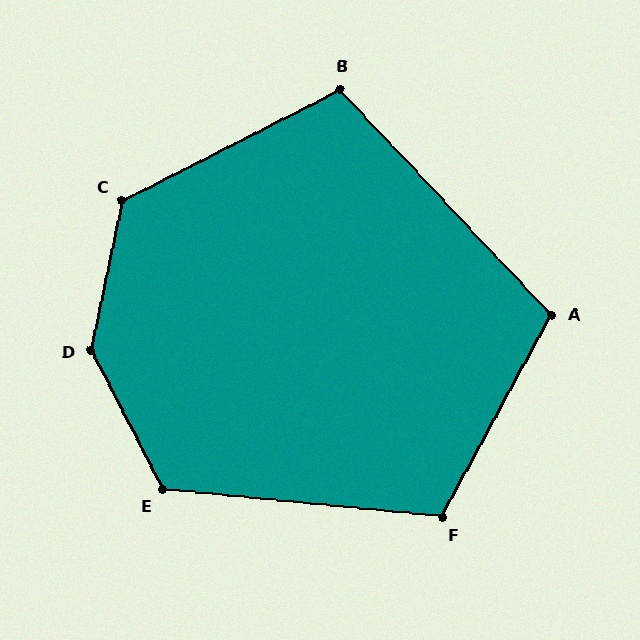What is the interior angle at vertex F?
Approximately 113 degrees (obtuse).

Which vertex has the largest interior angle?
D, at approximately 141 degrees.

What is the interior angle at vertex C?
Approximately 129 degrees (obtuse).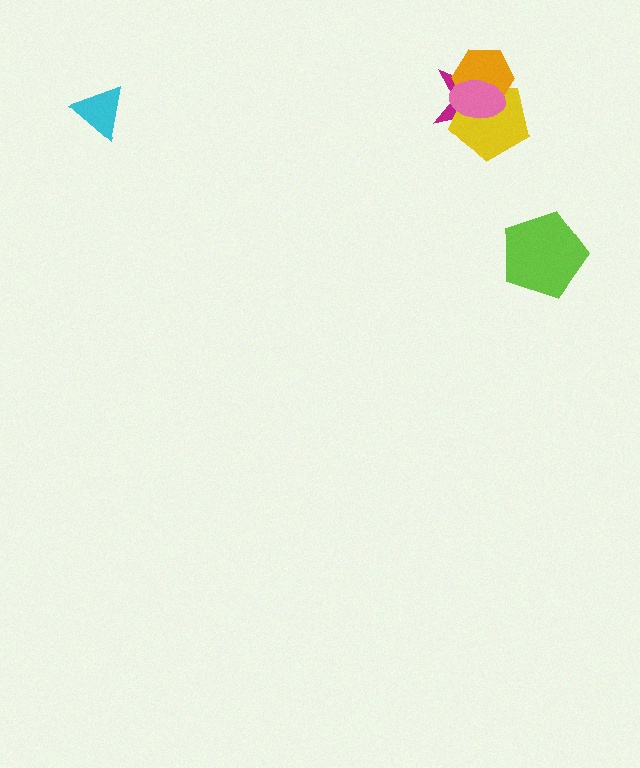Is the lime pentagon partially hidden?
No, no other shape covers it.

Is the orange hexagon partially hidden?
Yes, it is partially covered by another shape.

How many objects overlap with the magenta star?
3 objects overlap with the magenta star.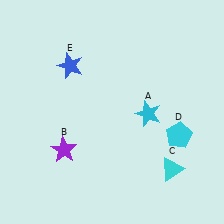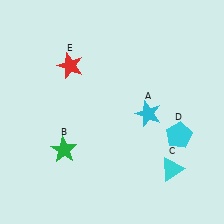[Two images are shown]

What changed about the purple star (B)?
In Image 1, B is purple. In Image 2, it changed to green.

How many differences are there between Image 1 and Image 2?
There are 2 differences between the two images.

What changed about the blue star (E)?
In Image 1, E is blue. In Image 2, it changed to red.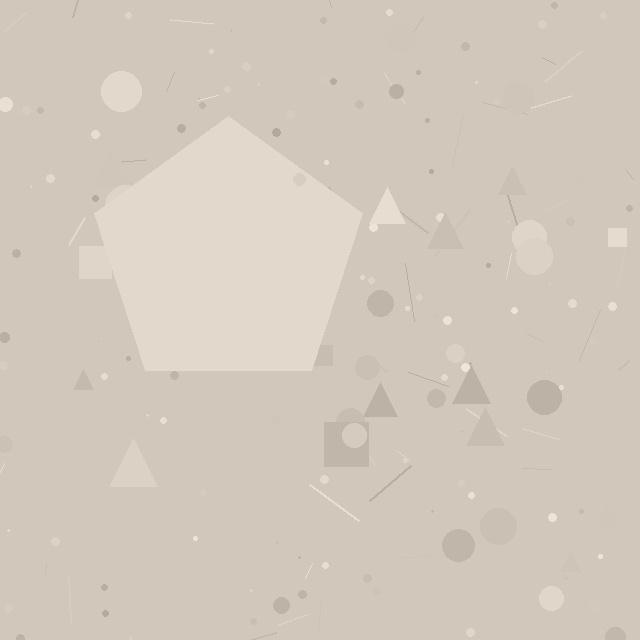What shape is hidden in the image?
A pentagon is hidden in the image.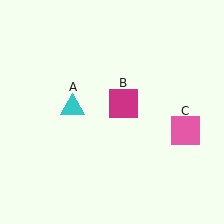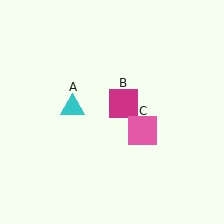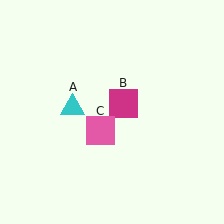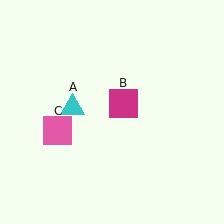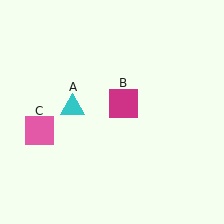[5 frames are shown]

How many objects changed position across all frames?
1 object changed position: pink square (object C).